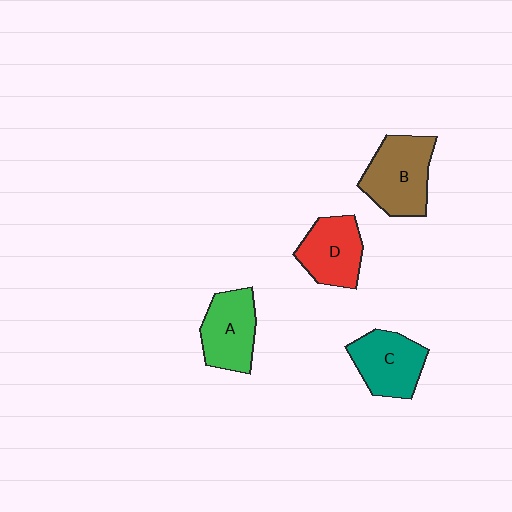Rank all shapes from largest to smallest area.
From largest to smallest: B (brown), C (teal), A (green), D (red).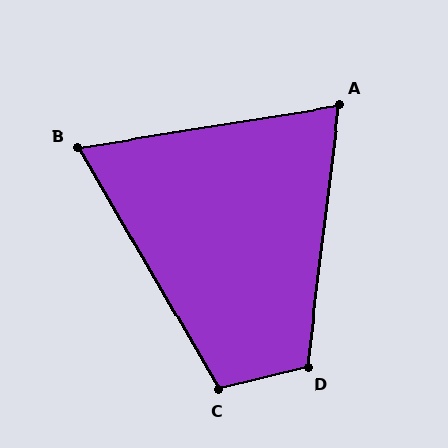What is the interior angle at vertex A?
Approximately 74 degrees (acute).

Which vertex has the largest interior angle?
D, at approximately 111 degrees.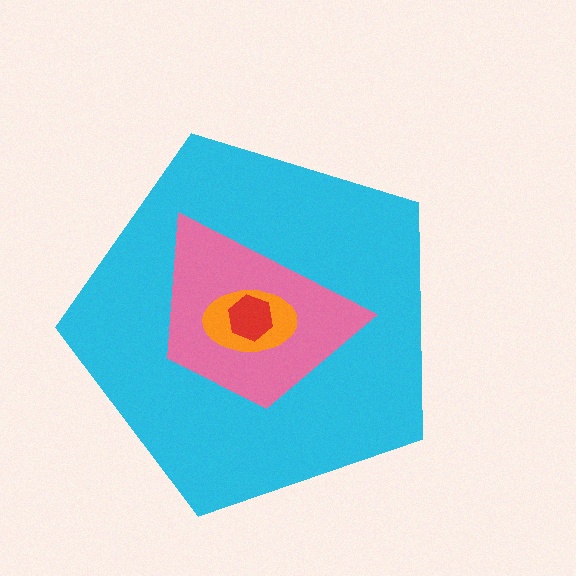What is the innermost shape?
The red hexagon.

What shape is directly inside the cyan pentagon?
The pink trapezoid.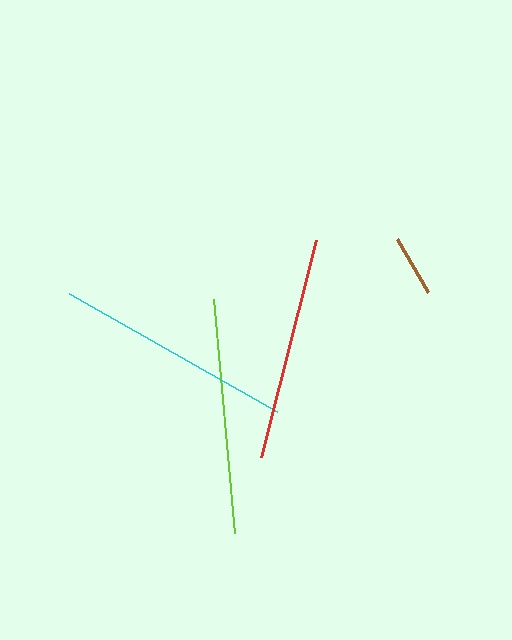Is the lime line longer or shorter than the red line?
The lime line is longer than the red line.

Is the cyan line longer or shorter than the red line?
The cyan line is longer than the red line.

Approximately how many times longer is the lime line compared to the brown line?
The lime line is approximately 3.8 times the length of the brown line.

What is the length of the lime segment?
The lime segment is approximately 235 pixels long.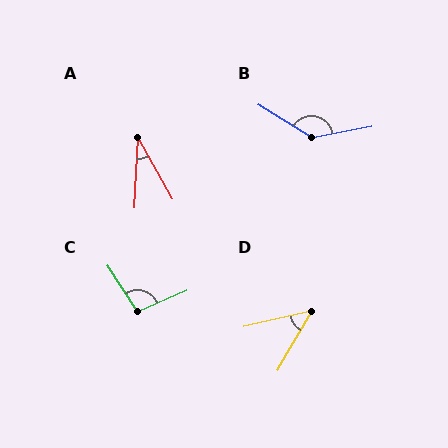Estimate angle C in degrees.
Approximately 100 degrees.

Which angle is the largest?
B, at approximately 138 degrees.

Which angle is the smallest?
A, at approximately 32 degrees.